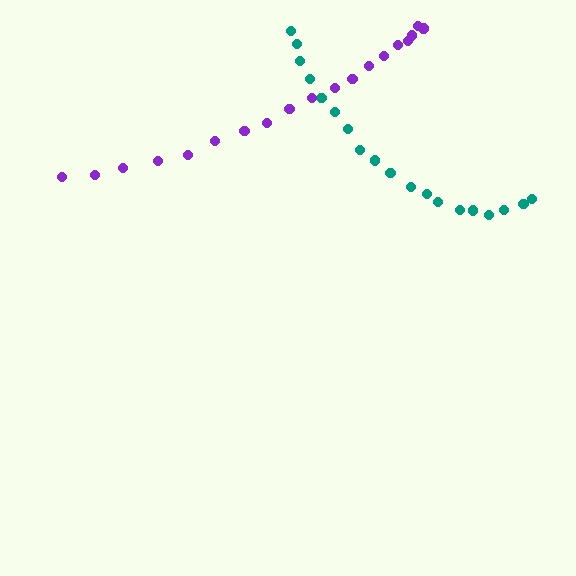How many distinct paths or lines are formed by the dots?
There are 2 distinct paths.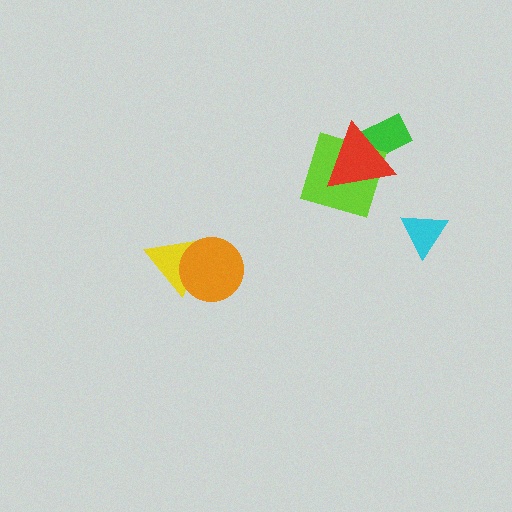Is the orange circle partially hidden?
No, no other shape covers it.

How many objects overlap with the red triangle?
2 objects overlap with the red triangle.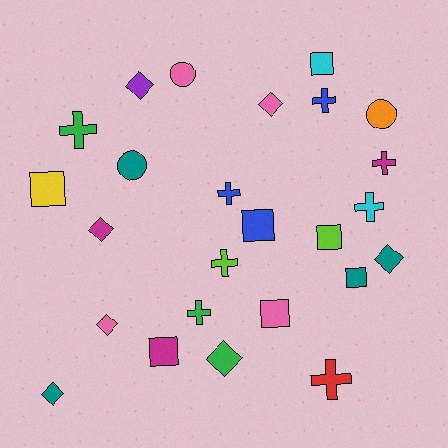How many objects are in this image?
There are 25 objects.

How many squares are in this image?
There are 7 squares.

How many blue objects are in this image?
There are 3 blue objects.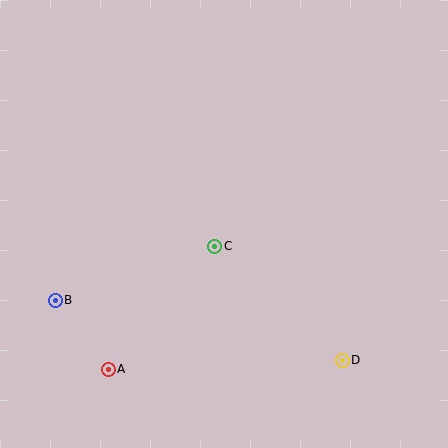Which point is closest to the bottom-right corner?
Point D is closest to the bottom-right corner.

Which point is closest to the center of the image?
Point C at (215, 246) is closest to the center.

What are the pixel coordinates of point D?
Point D is at (342, 360).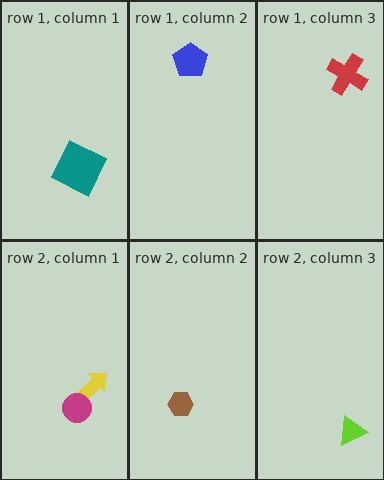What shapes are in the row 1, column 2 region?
The blue pentagon.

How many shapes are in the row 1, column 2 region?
1.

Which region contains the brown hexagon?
The row 2, column 2 region.